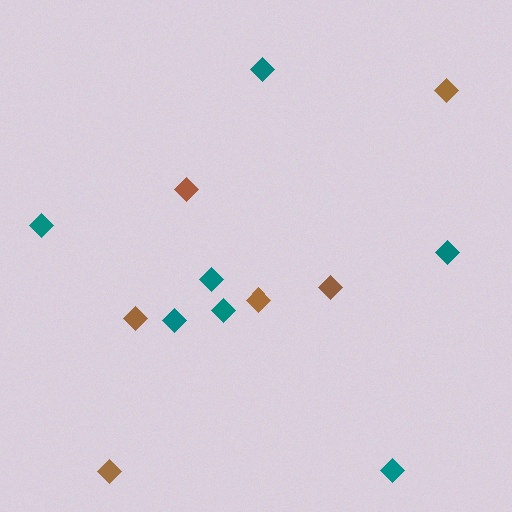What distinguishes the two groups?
There are 2 groups: one group of brown diamonds (6) and one group of teal diamonds (7).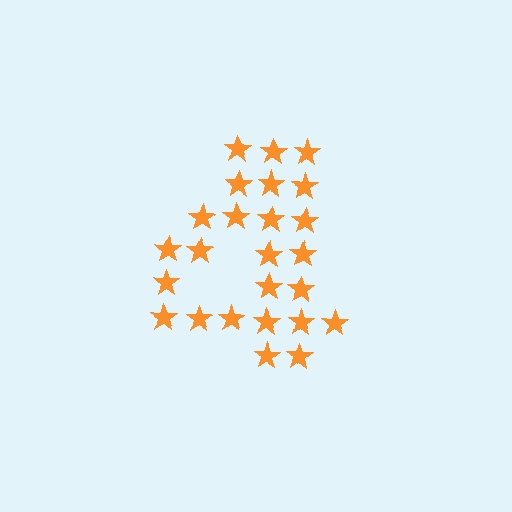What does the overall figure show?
The overall figure shows the digit 4.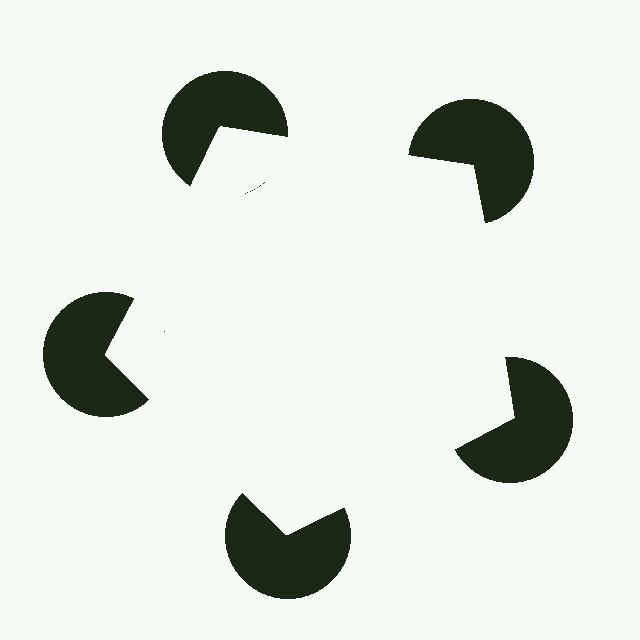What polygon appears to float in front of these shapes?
An illusory pentagon — its edges are inferred from the aligned wedge cuts in the pac-man discs, not physically drawn.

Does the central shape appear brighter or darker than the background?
It typically appears slightly brighter than the background, even though no actual brightness change is drawn.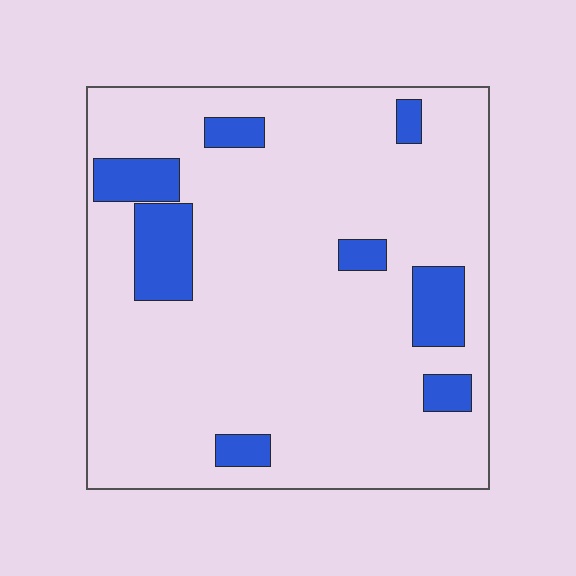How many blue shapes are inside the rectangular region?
8.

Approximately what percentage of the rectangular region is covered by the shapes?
Approximately 15%.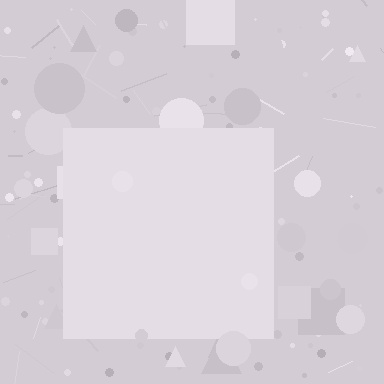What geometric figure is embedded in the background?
A square is embedded in the background.